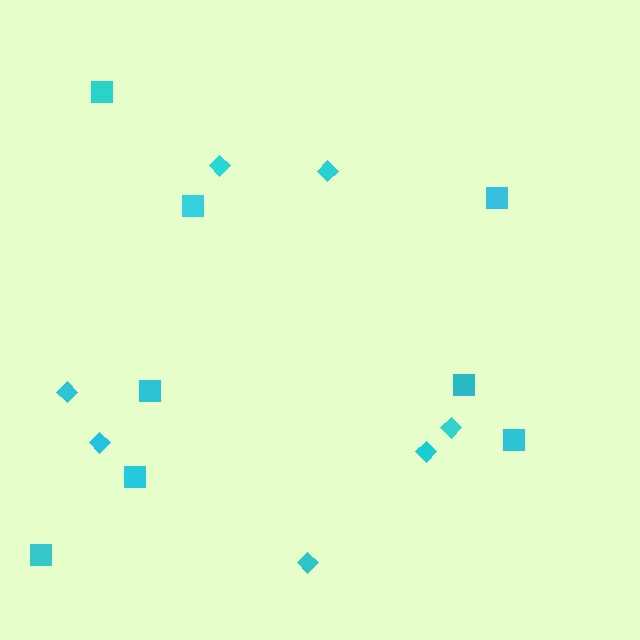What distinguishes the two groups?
There are 2 groups: one group of diamonds (7) and one group of squares (8).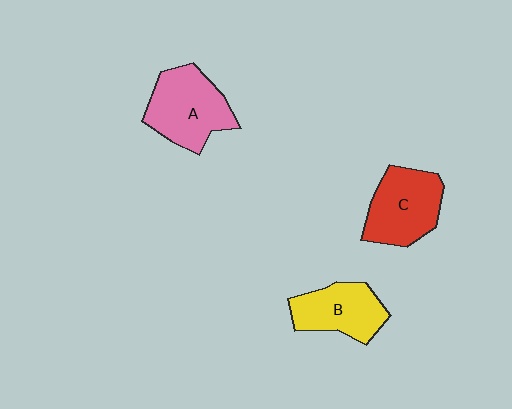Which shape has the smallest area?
Shape B (yellow).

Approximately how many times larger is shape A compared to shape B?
Approximately 1.2 times.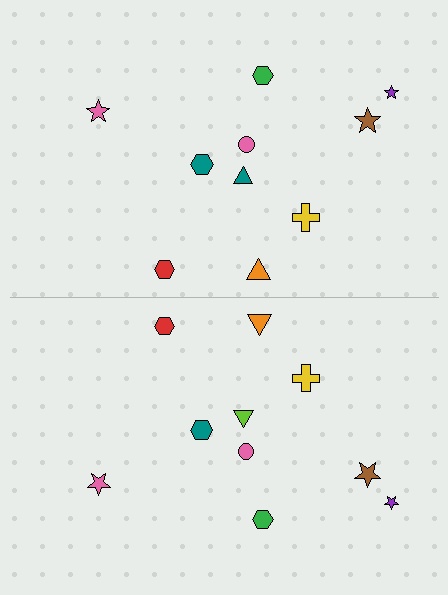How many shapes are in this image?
There are 20 shapes in this image.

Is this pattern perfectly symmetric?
No, the pattern is not perfectly symmetric. The lime triangle on the bottom side breaks the symmetry — its mirror counterpart is teal.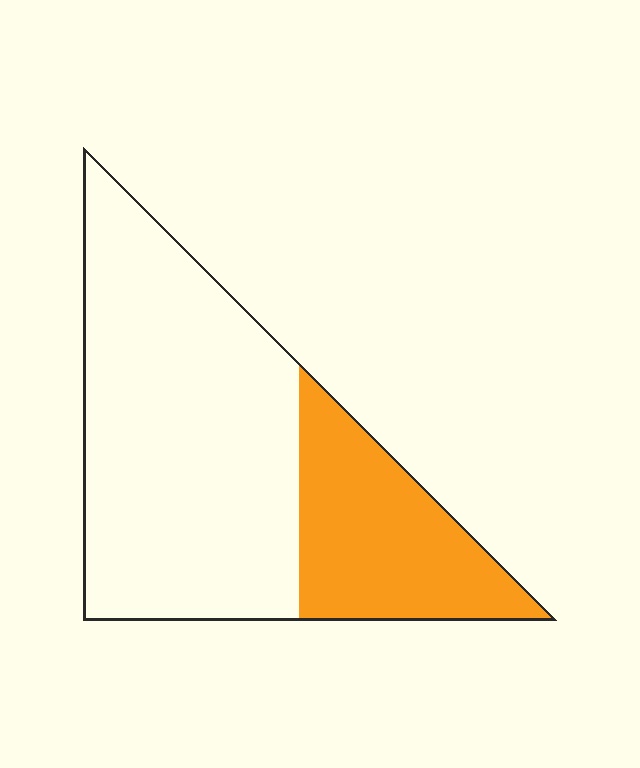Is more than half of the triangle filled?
No.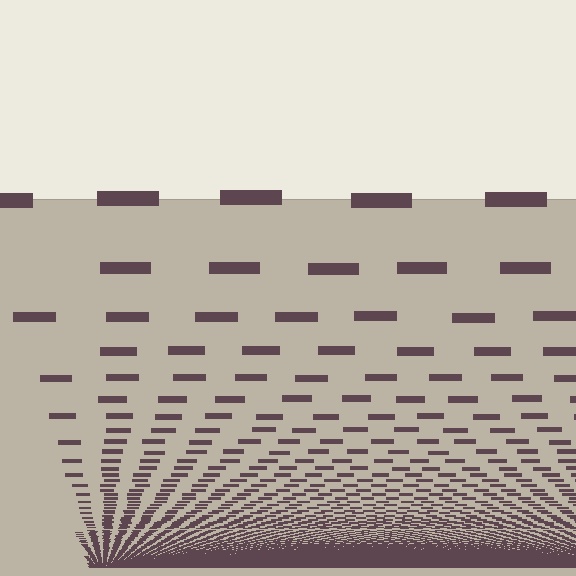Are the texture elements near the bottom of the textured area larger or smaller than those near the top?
Smaller. The gradient is inverted — elements near the bottom are smaller and denser.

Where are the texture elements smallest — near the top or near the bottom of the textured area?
Near the bottom.